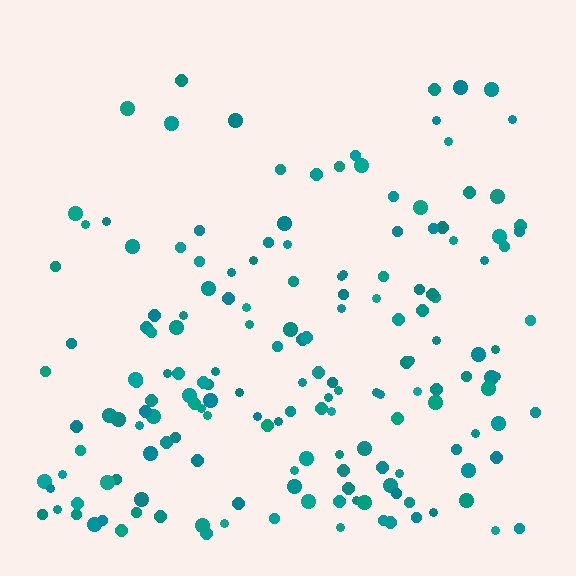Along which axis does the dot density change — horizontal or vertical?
Vertical.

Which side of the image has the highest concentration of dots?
The bottom.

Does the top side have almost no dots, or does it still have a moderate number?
Still a moderate number, just noticeably fewer than the bottom.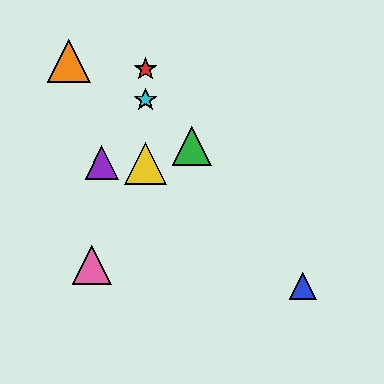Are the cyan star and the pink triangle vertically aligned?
No, the cyan star is at x≈146 and the pink triangle is at x≈92.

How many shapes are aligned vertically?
3 shapes (the red star, the yellow triangle, the cyan star) are aligned vertically.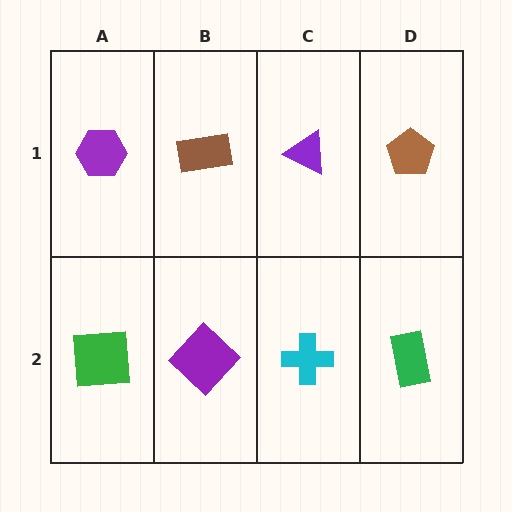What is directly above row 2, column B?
A brown rectangle.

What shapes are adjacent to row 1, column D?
A green rectangle (row 2, column D), a purple triangle (row 1, column C).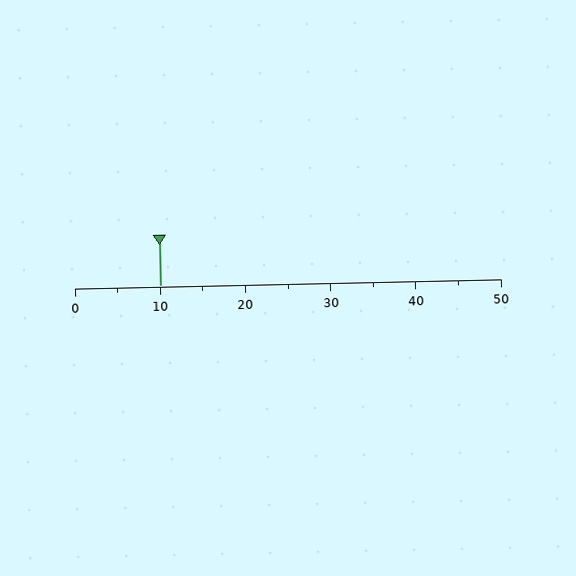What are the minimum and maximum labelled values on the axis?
The axis runs from 0 to 50.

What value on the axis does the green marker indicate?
The marker indicates approximately 10.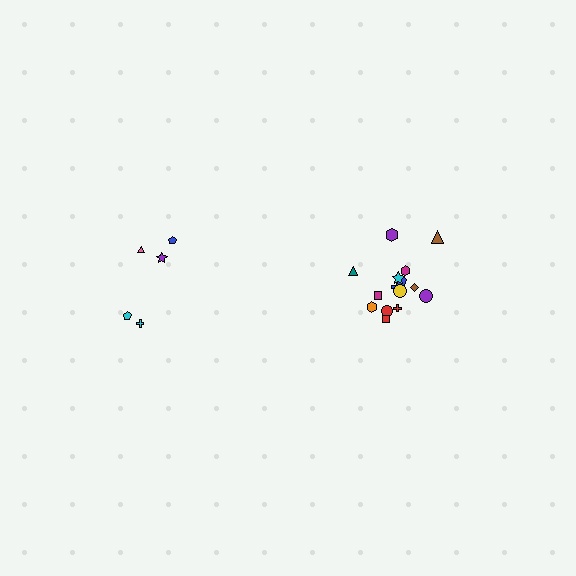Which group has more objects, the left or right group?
The right group.